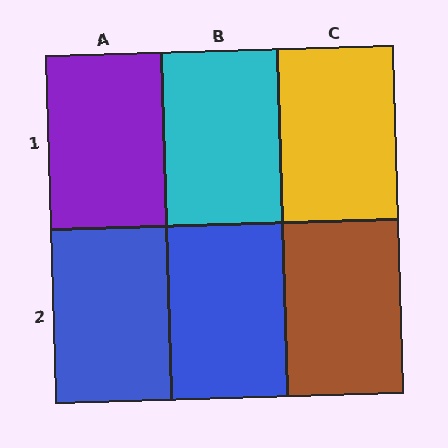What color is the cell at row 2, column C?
Brown.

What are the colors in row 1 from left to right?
Purple, cyan, yellow.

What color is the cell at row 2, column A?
Blue.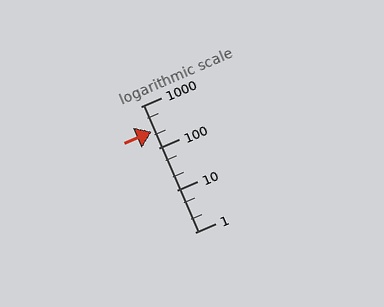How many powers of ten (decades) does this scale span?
The scale spans 3 decades, from 1 to 1000.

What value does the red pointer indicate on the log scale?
The pointer indicates approximately 250.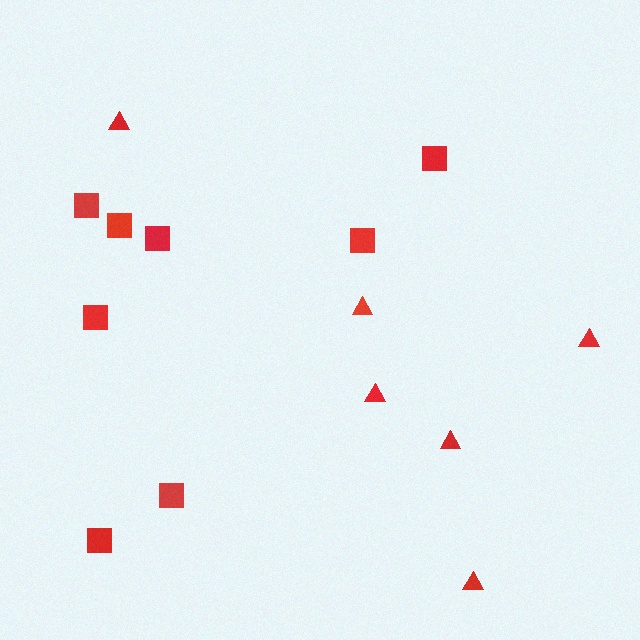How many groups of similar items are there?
There are 2 groups: one group of squares (8) and one group of triangles (6).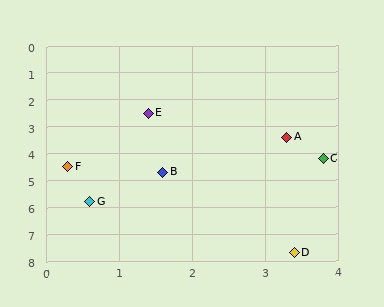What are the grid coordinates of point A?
Point A is at approximately (3.3, 3.4).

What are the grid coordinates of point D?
Point D is at approximately (3.4, 7.7).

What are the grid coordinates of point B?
Point B is at approximately (1.6, 4.7).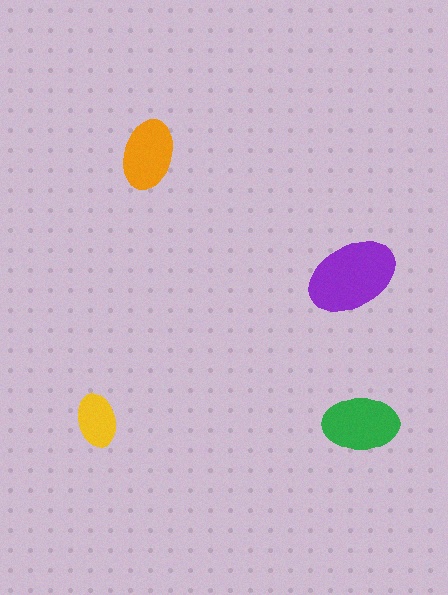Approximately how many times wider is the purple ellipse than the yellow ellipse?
About 1.5 times wider.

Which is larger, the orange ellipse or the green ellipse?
The green one.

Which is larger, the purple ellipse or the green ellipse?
The purple one.